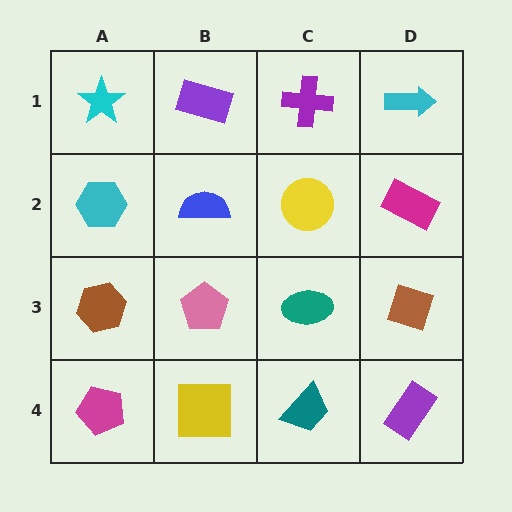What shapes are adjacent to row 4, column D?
A brown diamond (row 3, column D), a teal trapezoid (row 4, column C).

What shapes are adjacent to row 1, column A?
A cyan hexagon (row 2, column A), a purple rectangle (row 1, column B).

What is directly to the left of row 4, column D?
A teal trapezoid.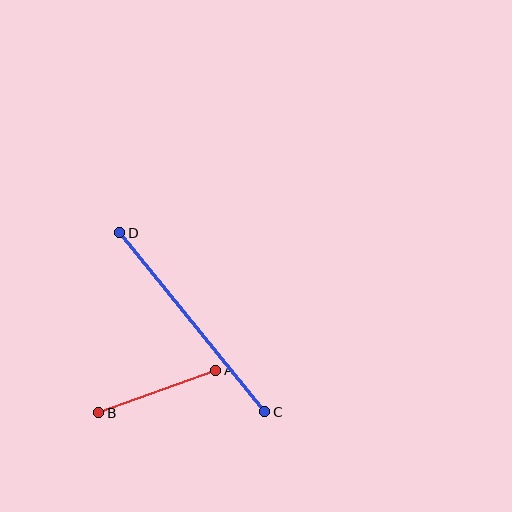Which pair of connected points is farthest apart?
Points C and D are farthest apart.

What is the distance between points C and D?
The distance is approximately 231 pixels.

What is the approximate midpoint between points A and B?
The midpoint is at approximately (157, 392) pixels.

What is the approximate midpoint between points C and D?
The midpoint is at approximately (192, 322) pixels.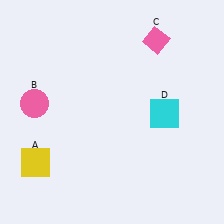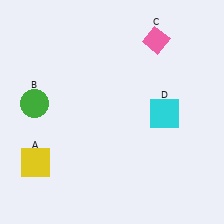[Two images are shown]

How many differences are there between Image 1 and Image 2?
There is 1 difference between the two images.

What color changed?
The circle (B) changed from pink in Image 1 to green in Image 2.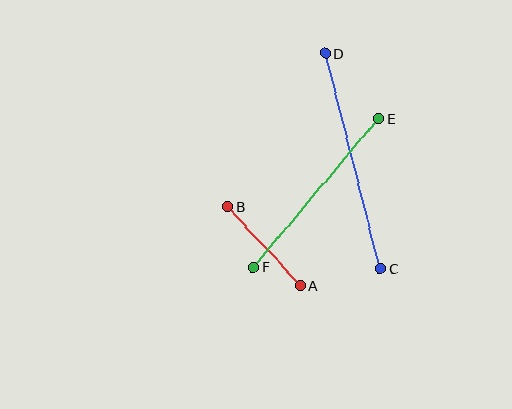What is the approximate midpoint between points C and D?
The midpoint is at approximately (353, 161) pixels.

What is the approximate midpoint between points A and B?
The midpoint is at approximately (264, 246) pixels.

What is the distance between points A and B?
The distance is approximately 108 pixels.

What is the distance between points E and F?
The distance is approximately 194 pixels.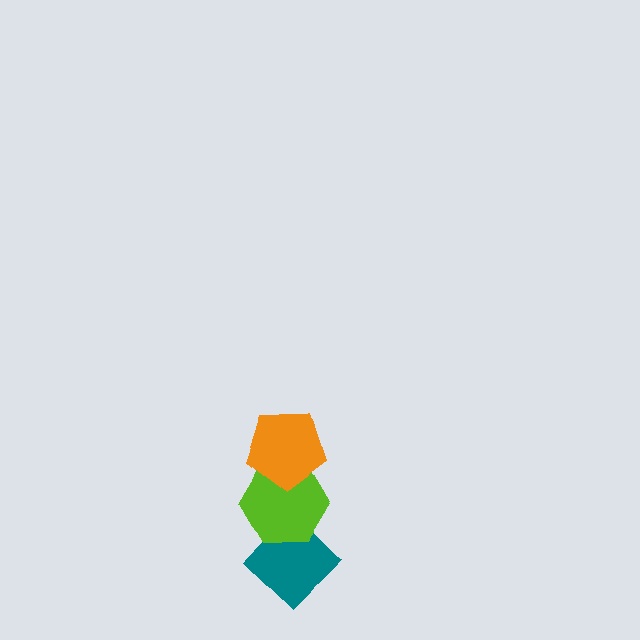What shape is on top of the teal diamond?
The lime hexagon is on top of the teal diamond.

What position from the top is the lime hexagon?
The lime hexagon is 2nd from the top.